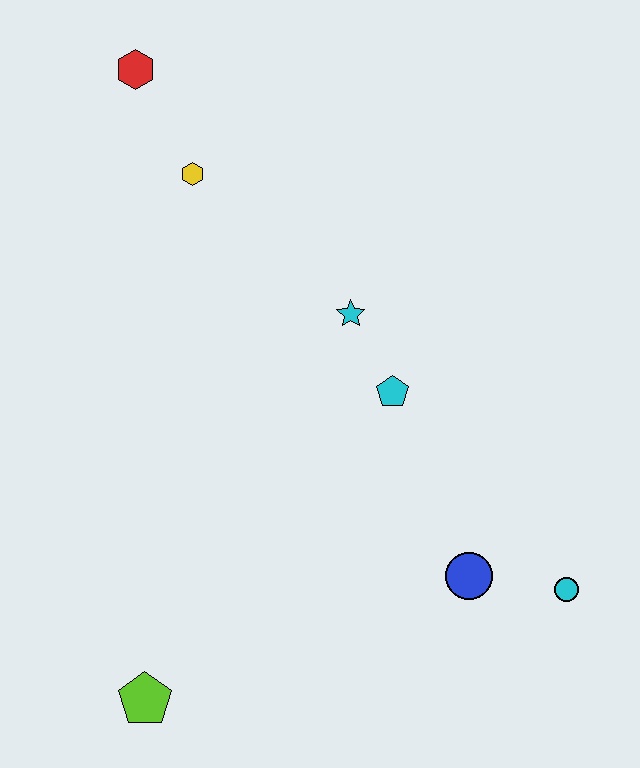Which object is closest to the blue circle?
The cyan circle is closest to the blue circle.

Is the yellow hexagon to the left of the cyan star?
Yes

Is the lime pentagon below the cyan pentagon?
Yes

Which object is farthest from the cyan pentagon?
The red hexagon is farthest from the cyan pentagon.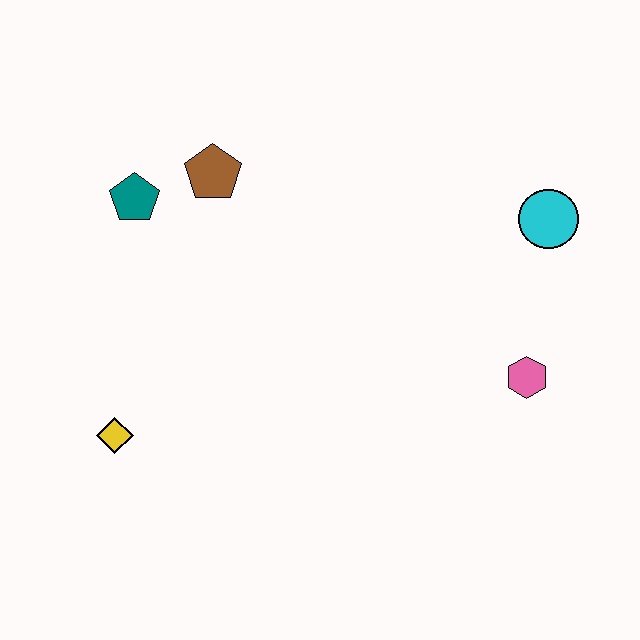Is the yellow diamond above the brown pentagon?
No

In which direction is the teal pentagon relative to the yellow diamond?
The teal pentagon is above the yellow diamond.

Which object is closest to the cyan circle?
The pink hexagon is closest to the cyan circle.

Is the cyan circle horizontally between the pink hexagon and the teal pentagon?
No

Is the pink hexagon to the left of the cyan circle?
Yes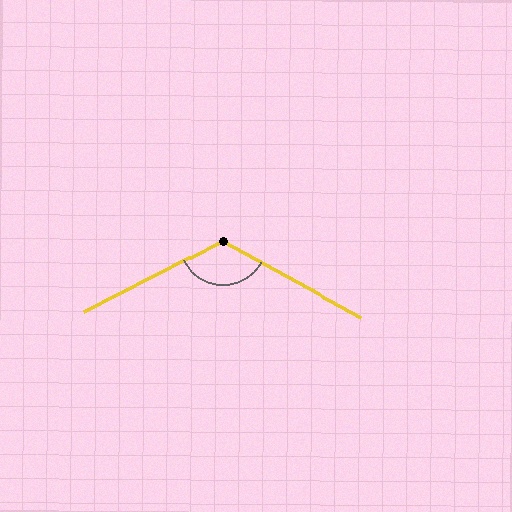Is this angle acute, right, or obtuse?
It is obtuse.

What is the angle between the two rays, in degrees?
Approximately 124 degrees.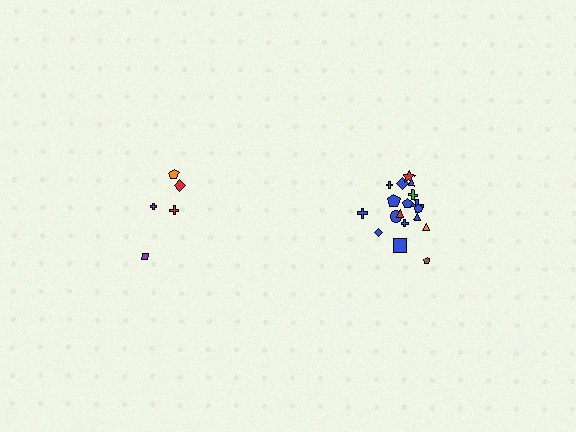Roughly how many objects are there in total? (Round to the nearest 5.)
Roughly 25 objects in total.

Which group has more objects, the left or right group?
The right group.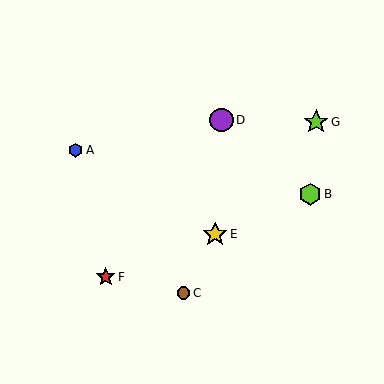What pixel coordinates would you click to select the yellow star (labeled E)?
Click at (215, 234) to select the yellow star E.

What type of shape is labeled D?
Shape D is a purple circle.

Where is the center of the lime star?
The center of the lime star is at (316, 122).